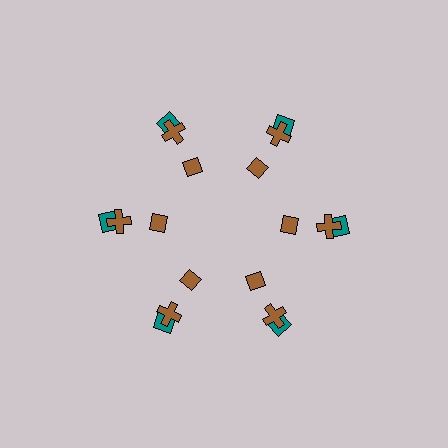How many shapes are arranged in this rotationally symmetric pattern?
There are 18 shapes, arranged in 6 groups of 3.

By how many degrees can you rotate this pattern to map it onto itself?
The pattern maps onto itself every 60 degrees of rotation.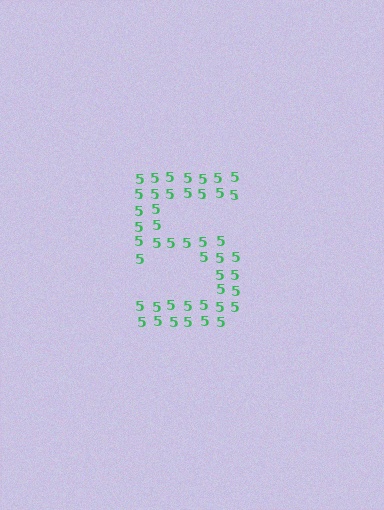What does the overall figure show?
The overall figure shows the digit 5.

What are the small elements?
The small elements are digit 5's.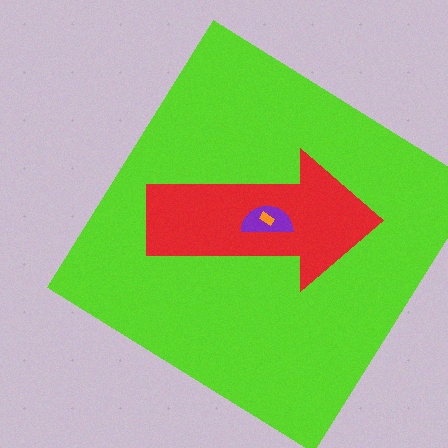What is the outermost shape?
The lime diamond.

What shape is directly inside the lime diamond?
The red arrow.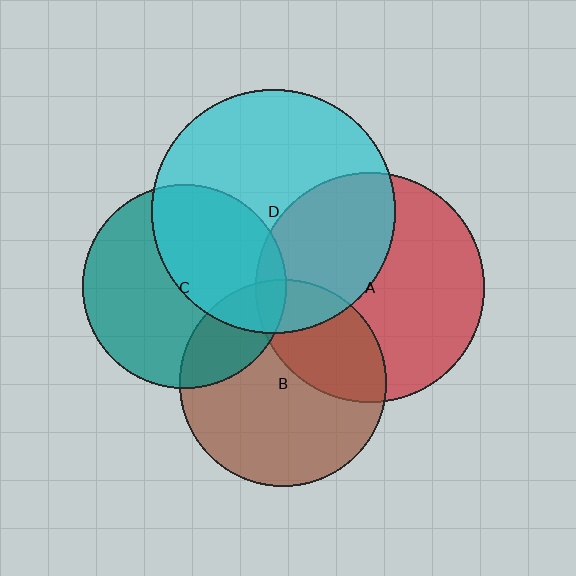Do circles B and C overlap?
Yes.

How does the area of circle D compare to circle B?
Approximately 1.4 times.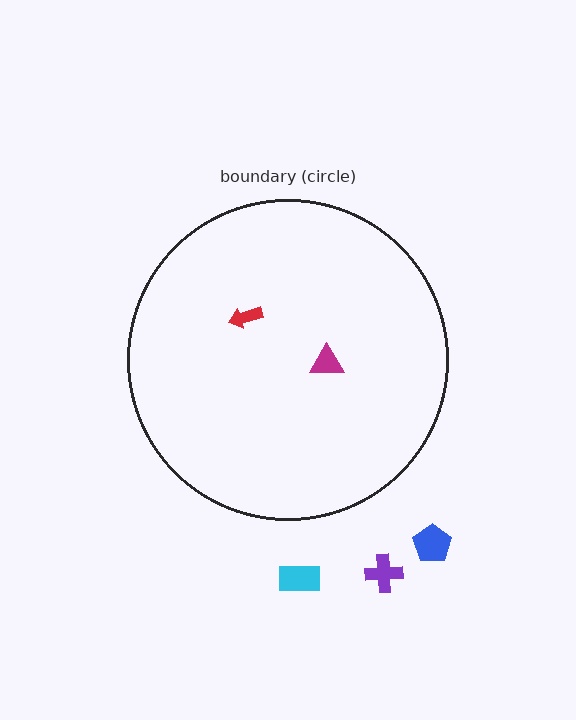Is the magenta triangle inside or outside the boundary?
Inside.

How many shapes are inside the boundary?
2 inside, 3 outside.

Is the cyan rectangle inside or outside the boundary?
Outside.